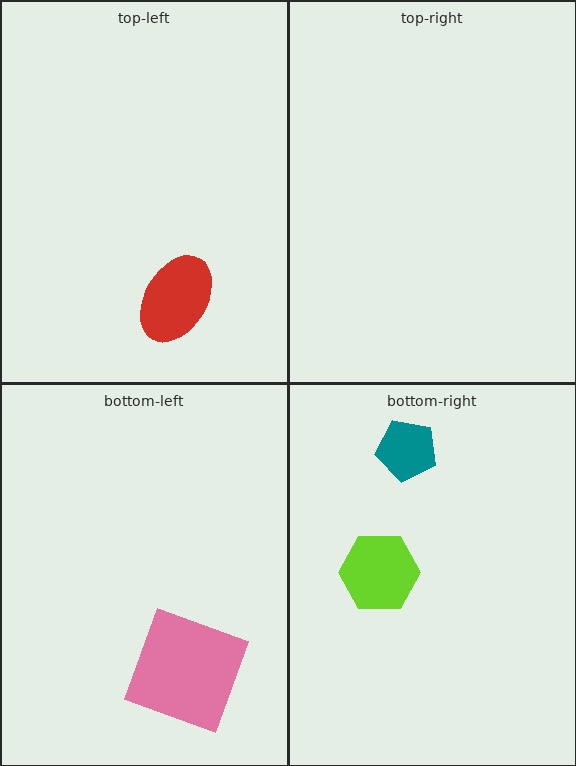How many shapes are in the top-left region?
1.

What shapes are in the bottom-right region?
The teal pentagon, the lime hexagon.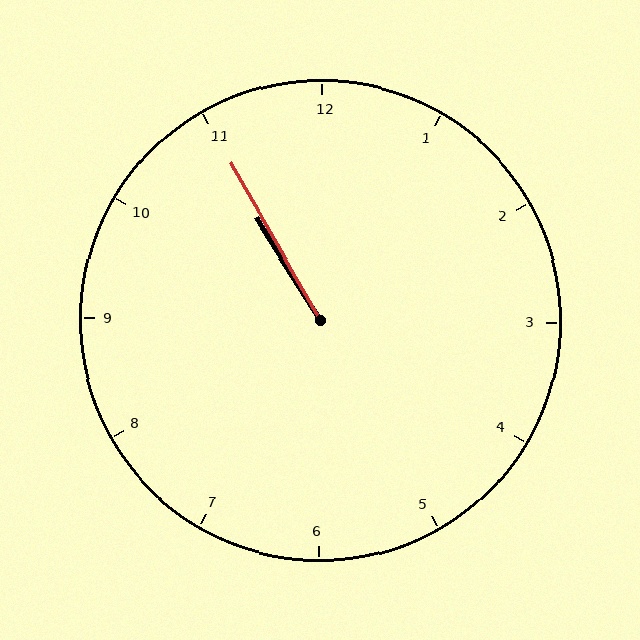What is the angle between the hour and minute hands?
Approximately 2 degrees.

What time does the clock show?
10:55.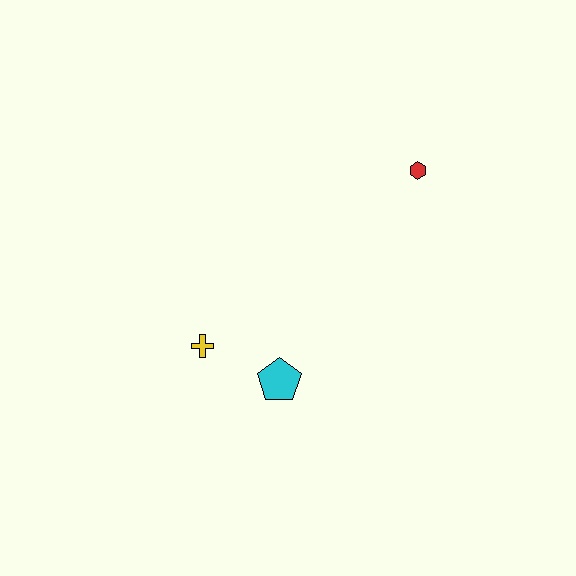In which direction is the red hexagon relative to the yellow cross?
The red hexagon is to the right of the yellow cross.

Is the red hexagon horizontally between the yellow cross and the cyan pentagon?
No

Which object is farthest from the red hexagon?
The yellow cross is farthest from the red hexagon.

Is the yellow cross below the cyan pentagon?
No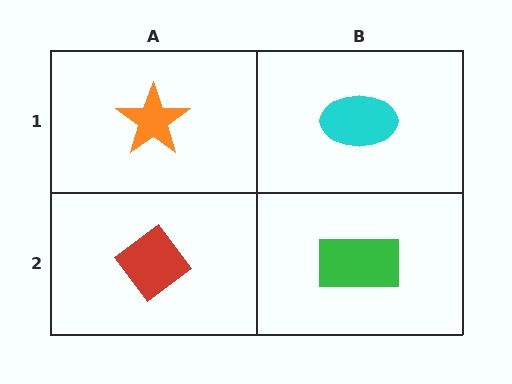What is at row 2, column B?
A green rectangle.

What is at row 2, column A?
A red diamond.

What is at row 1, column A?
An orange star.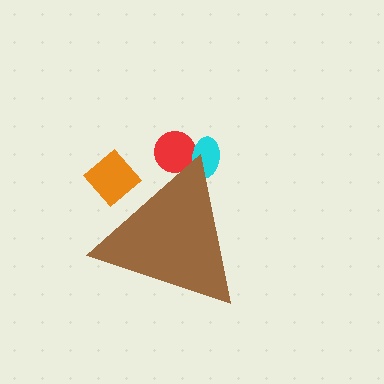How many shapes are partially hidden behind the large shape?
3 shapes are partially hidden.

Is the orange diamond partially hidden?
Yes, the orange diamond is partially hidden behind the brown triangle.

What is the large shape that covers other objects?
A brown triangle.